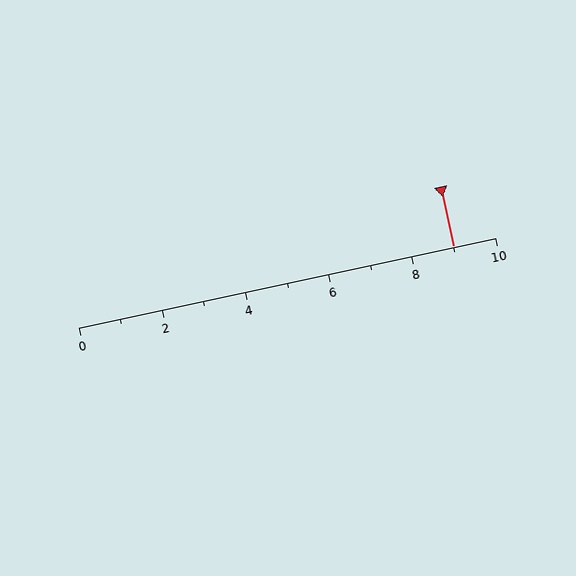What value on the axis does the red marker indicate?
The marker indicates approximately 9.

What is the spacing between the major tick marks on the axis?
The major ticks are spaced 2 apart.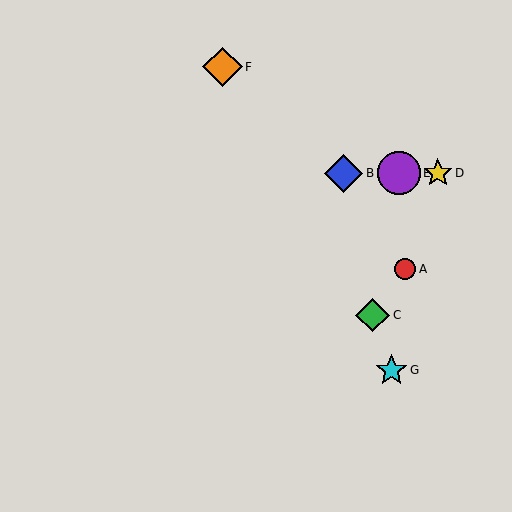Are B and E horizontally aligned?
Yes, both are at y≈173.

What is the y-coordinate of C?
Object C is at y≈315.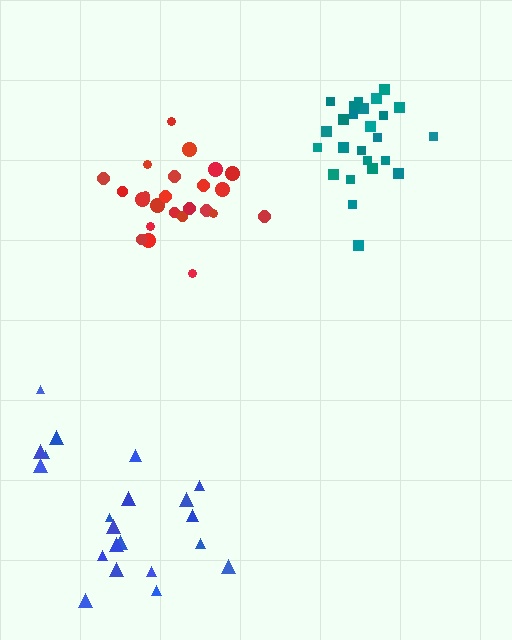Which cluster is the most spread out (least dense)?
Blue.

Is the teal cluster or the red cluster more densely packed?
Teal.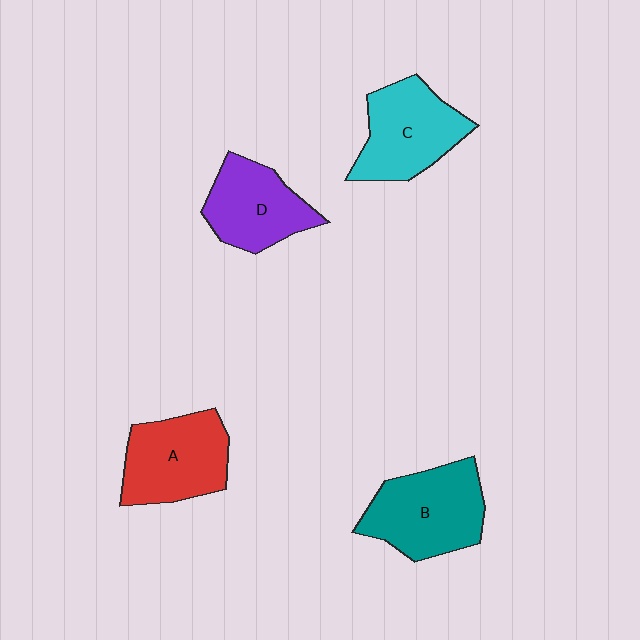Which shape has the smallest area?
Shape D (purple).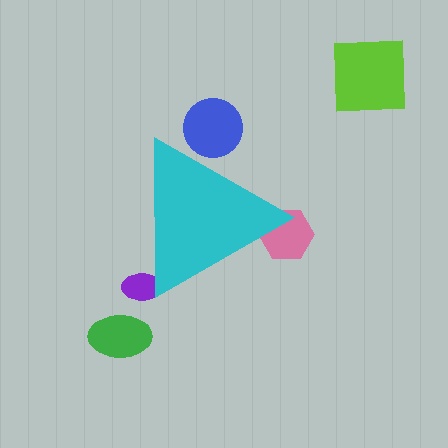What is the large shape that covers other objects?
A cyan triangle.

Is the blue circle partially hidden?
Yes, the blue circle is partially hidden behind the cyan triangle.